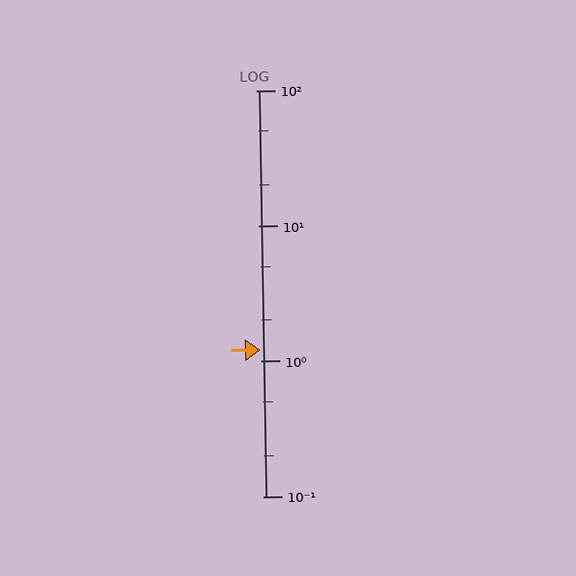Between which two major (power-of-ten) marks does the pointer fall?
The pointer is between 1 and 10.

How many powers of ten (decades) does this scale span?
The scale spans 3 decades, from 0.1 to 100.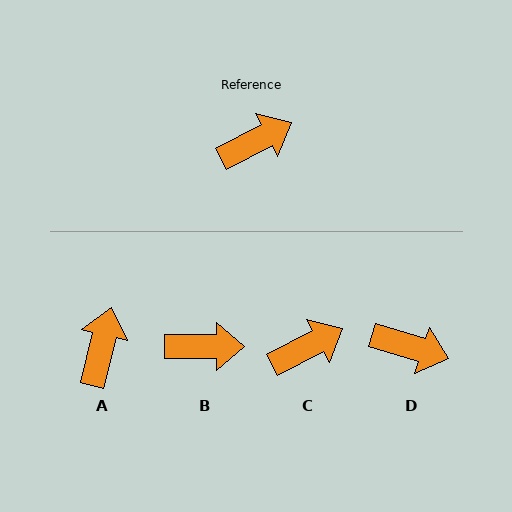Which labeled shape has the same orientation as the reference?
C.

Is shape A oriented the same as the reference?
No, it is off by about 48 degrees.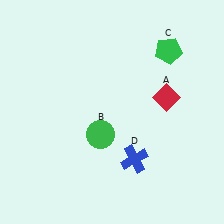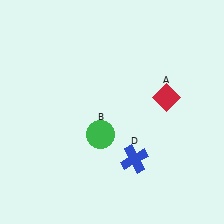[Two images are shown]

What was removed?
The green pentagon (C) was removed in Image 2.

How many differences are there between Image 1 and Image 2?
There is 1 difference between the two images.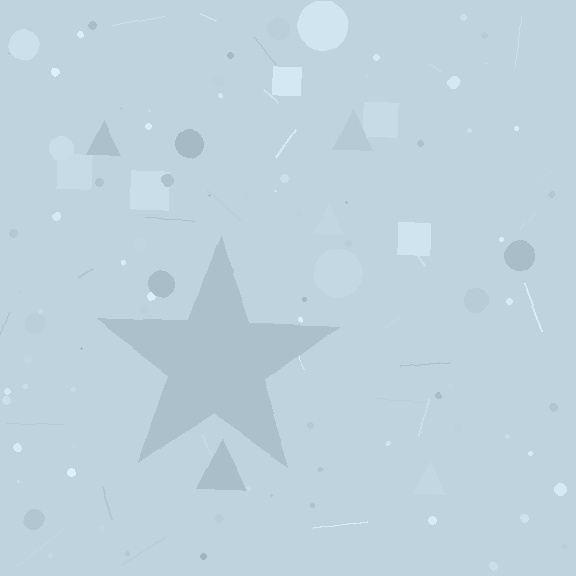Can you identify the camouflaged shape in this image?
The camouflaged shape is a star.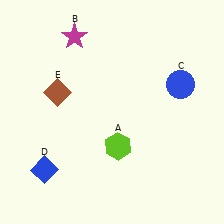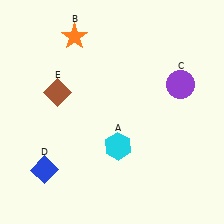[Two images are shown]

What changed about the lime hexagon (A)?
In Image 1, A is lime. In Image 2, it changed to cyan.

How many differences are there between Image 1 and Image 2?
There are 3 differences between the two images.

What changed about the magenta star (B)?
In Image 1, B is magenta. In Image 2, it changed to orange.